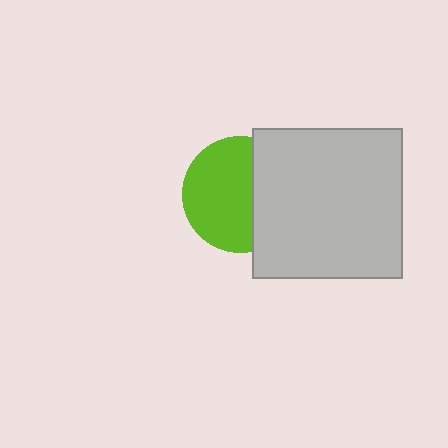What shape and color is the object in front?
The object in front is a light gray square.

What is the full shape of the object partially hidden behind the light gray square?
The partially hidden object is a lime circle.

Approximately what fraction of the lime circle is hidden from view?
Roughly 38% of the lime circle is hidden behind the light gray square.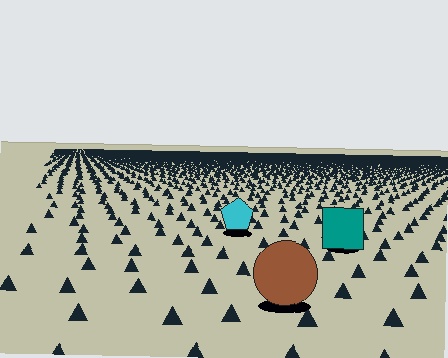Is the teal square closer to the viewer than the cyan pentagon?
Yes. The teal square is closer — you can tell from the texture gradient: the ground texture is coarser near it.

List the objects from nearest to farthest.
From nearest to farthest: the brown circle, the teal square, the cyan pentagon.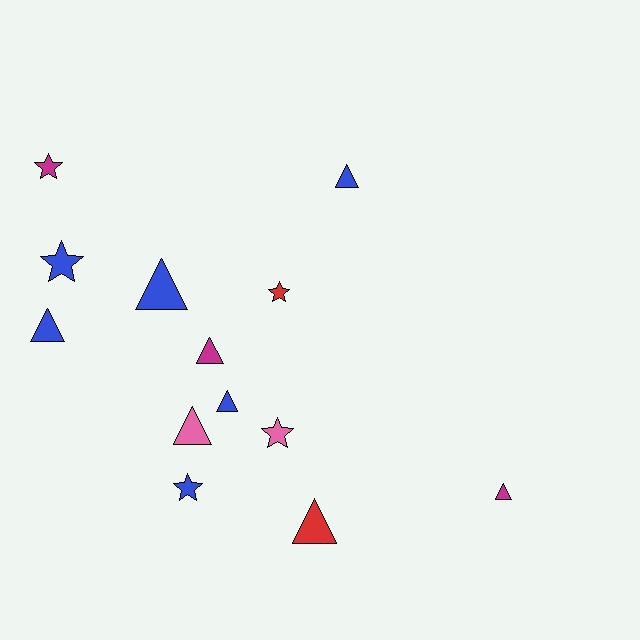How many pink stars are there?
There is 1 pink star.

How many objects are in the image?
There are 13 objects.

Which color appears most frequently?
Blue, with 6 objects.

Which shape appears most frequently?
Triangle, with 8 objects.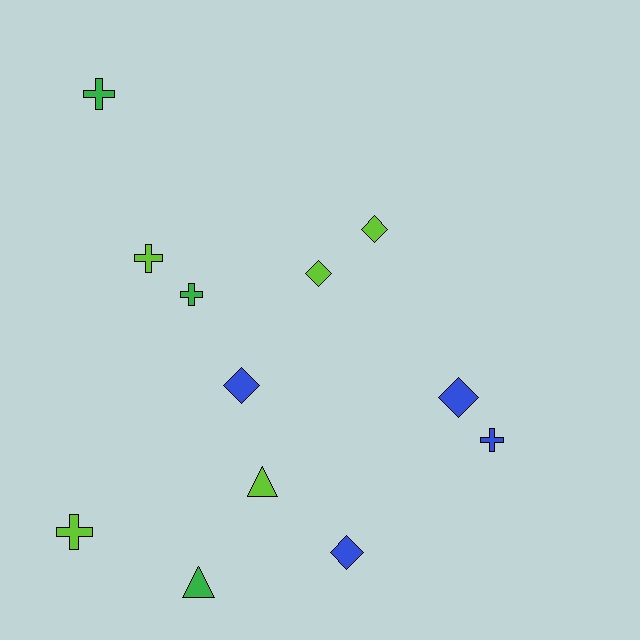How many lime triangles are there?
There is 1 lime triangle.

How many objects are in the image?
There are 12 objects.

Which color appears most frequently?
Lime, with 5 objects.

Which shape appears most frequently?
Diamond, with 5 objects.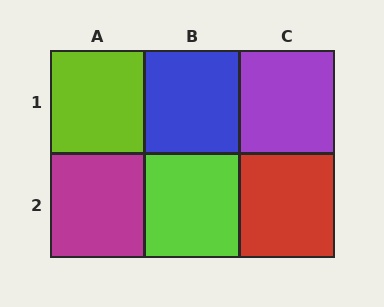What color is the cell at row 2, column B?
Lime.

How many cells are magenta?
1 cell is magenta.